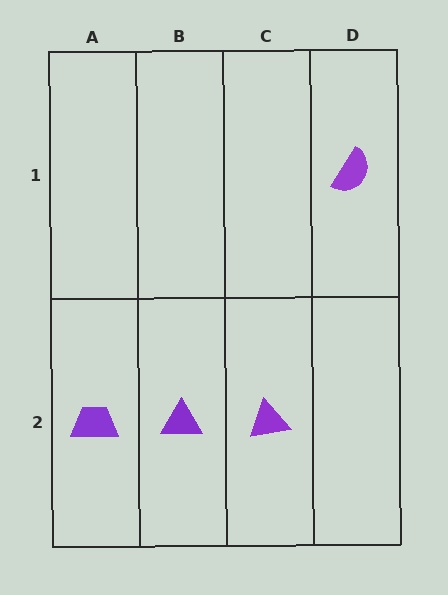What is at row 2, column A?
A purple trapezoid.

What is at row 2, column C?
A purple triangle.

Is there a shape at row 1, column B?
No, that cell is empty.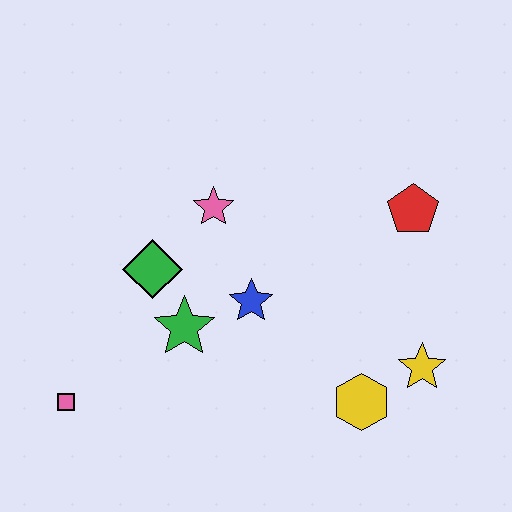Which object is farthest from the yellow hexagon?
The pink square is farthest from the yellow hexagon.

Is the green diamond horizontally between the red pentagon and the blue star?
No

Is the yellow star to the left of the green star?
No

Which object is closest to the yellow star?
The yellow hexagon is closest to the yellow star.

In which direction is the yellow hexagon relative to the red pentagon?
The yellow hexagon is below the red pentagon.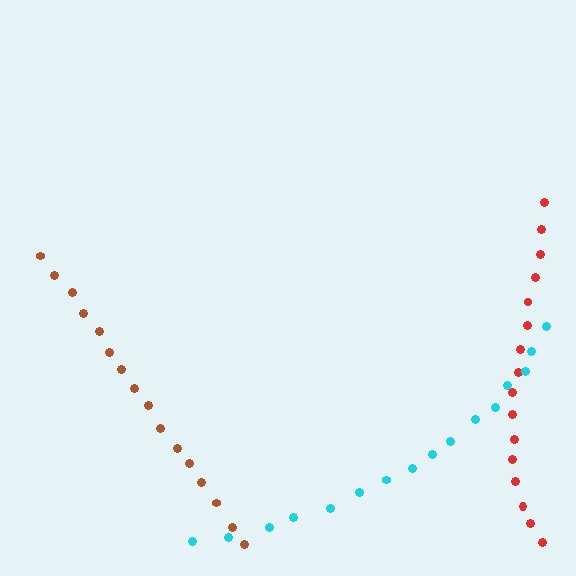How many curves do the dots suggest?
There are 3 distinct paths.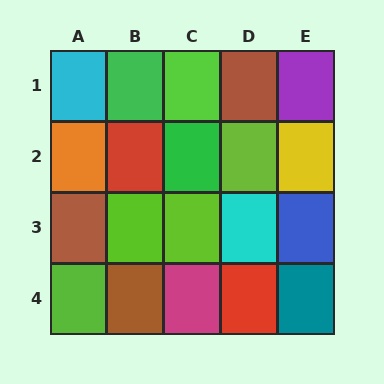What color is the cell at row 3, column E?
Blue.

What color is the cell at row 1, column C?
Lime.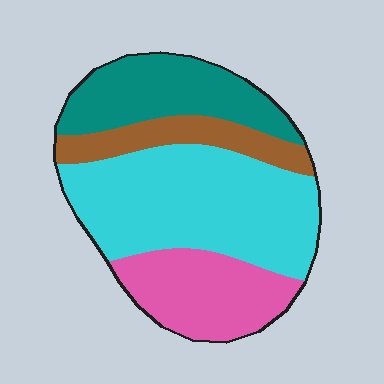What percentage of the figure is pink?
Pink takes up about one fifth (1/5) of the figure.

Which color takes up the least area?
Brown, at roughly 15%.